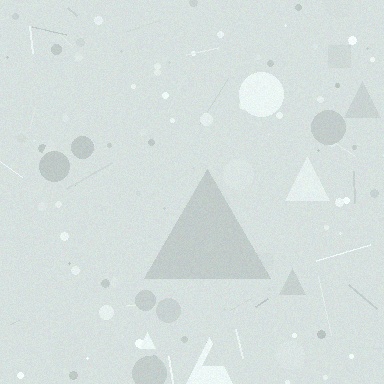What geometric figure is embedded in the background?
A triangle is embedded in the background.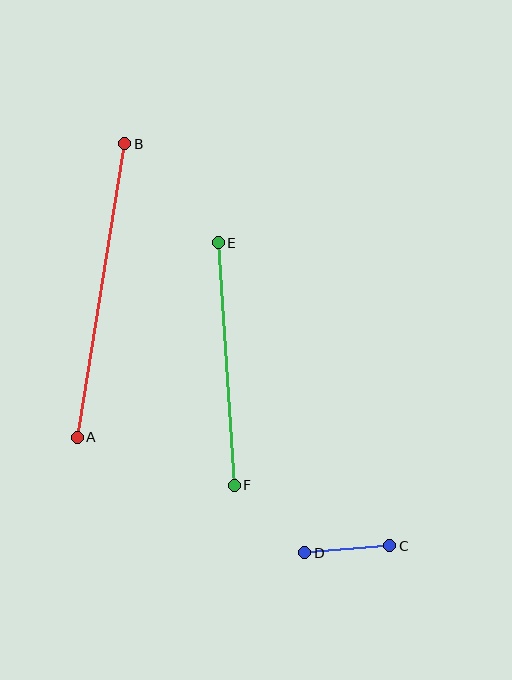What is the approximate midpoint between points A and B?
The midpoint is at approximately (101, 290) pixels.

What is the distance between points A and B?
The distance is approximately 297 pixels.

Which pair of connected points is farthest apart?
Points A and B are farthest apart.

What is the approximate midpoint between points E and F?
The midpoint is at approximately (226, 364) pixels.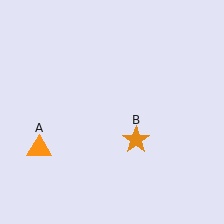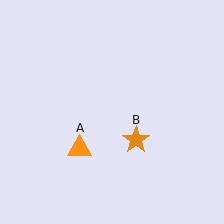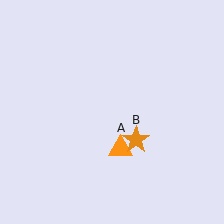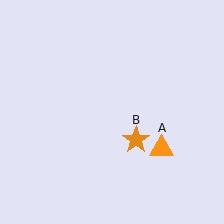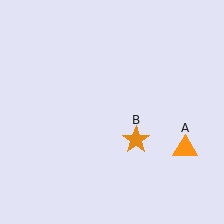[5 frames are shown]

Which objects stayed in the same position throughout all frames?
Orange star (object B) remained stationary.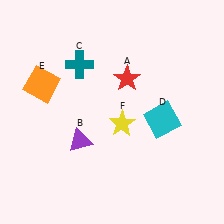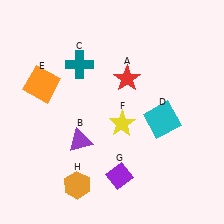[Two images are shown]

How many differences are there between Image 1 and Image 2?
There are 2 differences between the two images.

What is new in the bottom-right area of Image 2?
A purple diamond (G) was added in the bottom-right area of Image 2.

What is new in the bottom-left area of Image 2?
An orange hexagon (H) was added in the bottom-left area of Image 2.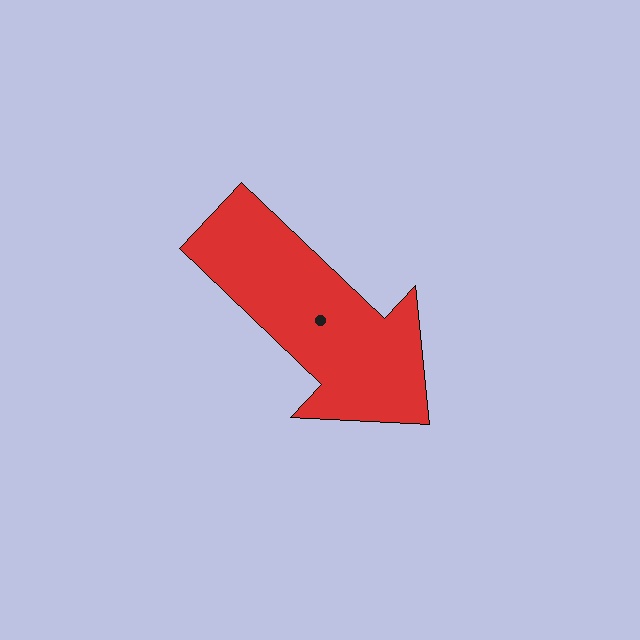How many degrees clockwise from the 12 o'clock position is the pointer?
Approximately 134 degrees.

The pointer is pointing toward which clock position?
Roughly 4 o'clock.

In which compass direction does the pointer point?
Southeast.